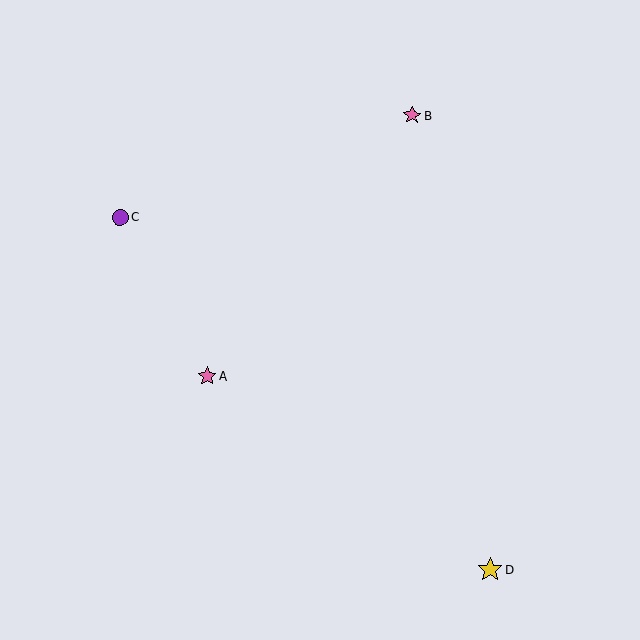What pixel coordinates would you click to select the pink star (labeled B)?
Click at (412, 115) to select the pink star B.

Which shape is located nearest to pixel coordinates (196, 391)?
The pink star (labeled A) at (207, 376) is nearest to that location.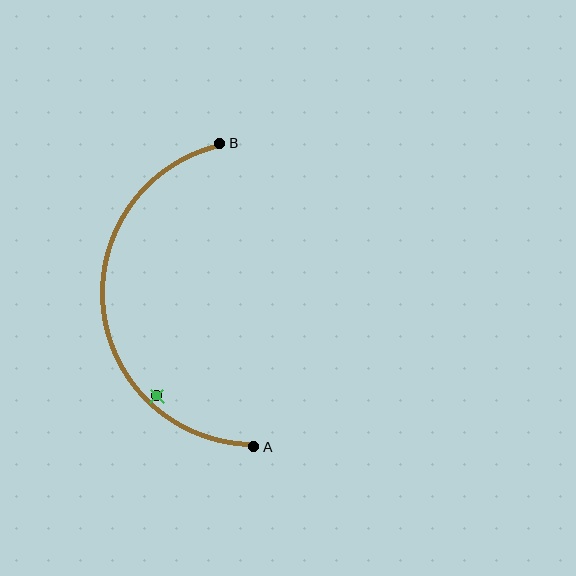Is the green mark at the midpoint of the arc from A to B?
No — the green mark does not lie on the arc at all. It sits slightly inside the curve.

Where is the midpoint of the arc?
The arc midpoint is the point on the curve farthest from the straight line joining A and B. It sits to the left of that line.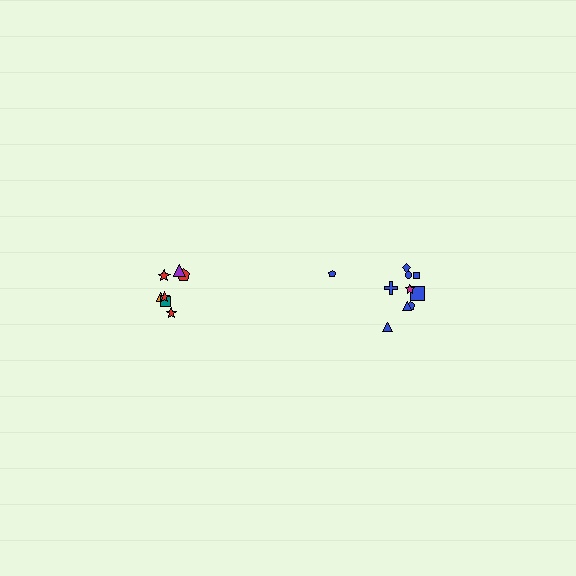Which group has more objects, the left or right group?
The right group.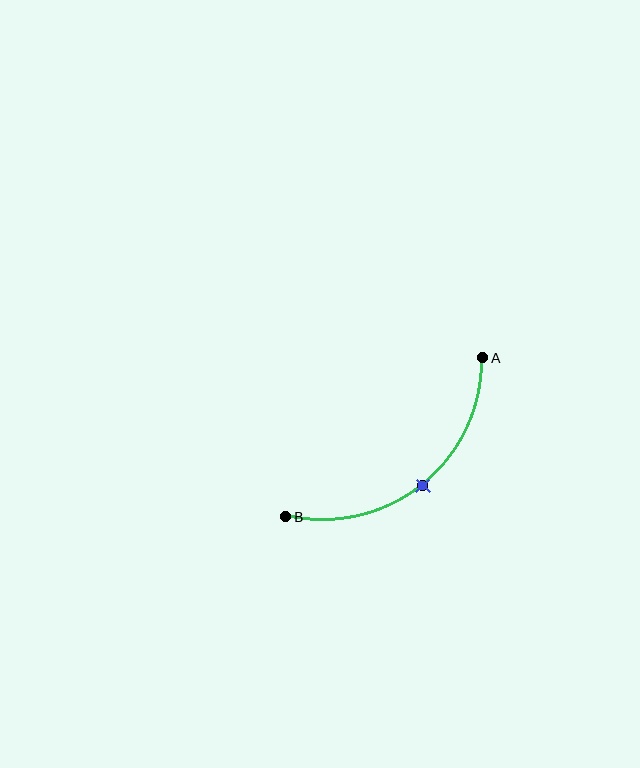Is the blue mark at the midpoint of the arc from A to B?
Yes. The blue mark lies on the arc at equal arc-length from both A and B — it is the arc midpoint.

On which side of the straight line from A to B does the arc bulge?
The arc bulges below and to the right of the straight line connecting A and B.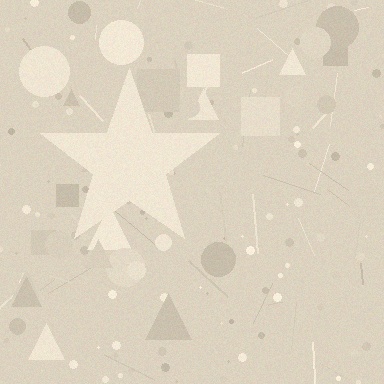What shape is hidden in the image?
A star is hidden in the image.